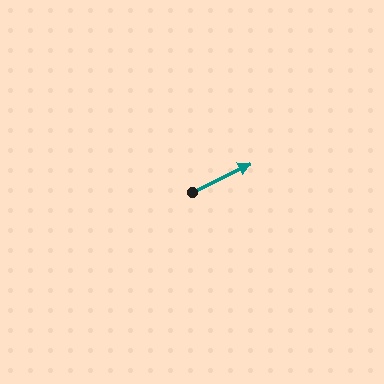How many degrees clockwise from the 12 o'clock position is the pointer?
Approximately 64 degrees.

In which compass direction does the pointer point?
Northeast.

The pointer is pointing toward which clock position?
Roughly 2 o'clock.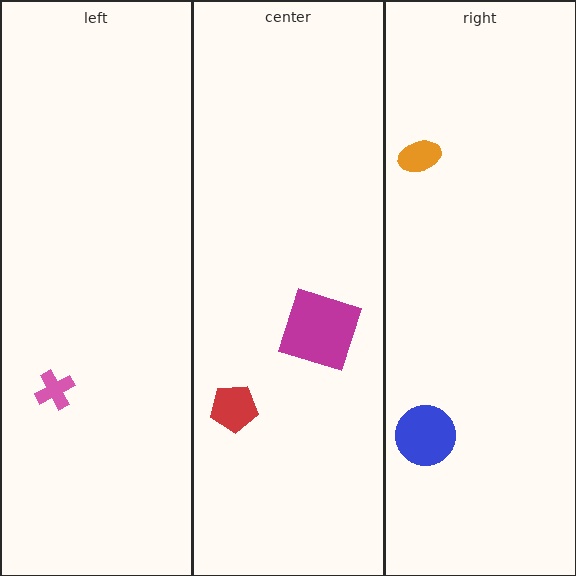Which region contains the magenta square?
The center region.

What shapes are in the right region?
The blue circle, the orange ellipse.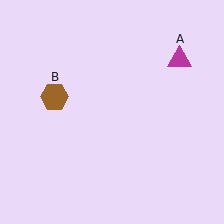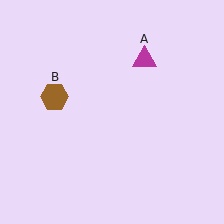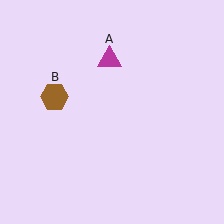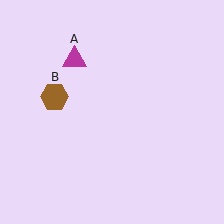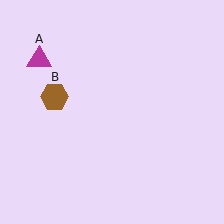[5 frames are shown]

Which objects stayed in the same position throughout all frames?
Brown hexagon (object B) remained stationary.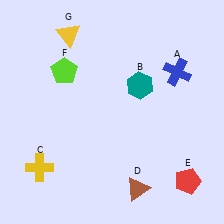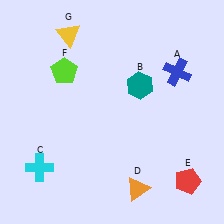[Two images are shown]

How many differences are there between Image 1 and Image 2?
There are 2 differences between the two images.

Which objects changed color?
C changed from yellow to cyan. D changed from brown to orange.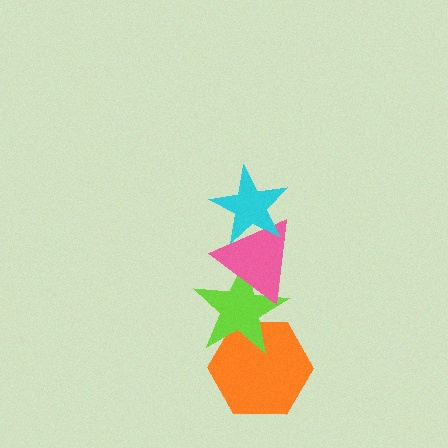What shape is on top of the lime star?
The pink triangle is on top of the lime star.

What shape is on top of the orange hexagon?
The lime star is on top of the orange hexagon.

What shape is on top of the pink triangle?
The cyan star is on top of the pink triangle.